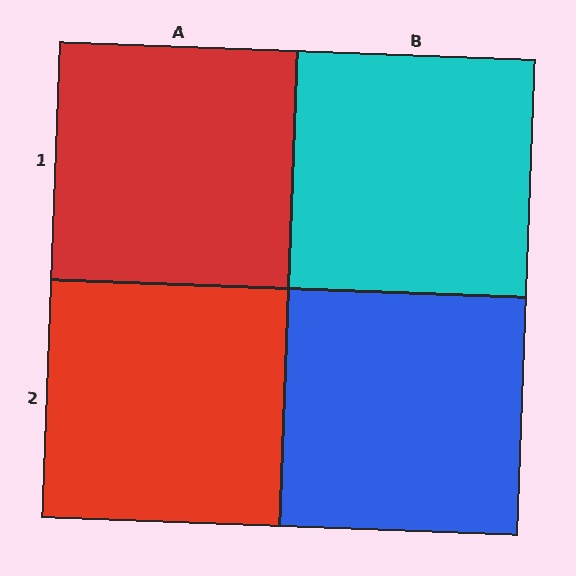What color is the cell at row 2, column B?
Blue.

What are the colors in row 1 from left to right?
Red, cyan.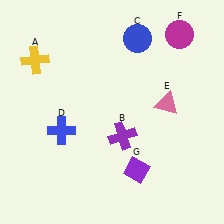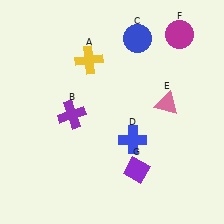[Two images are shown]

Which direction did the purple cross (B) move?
The purple cross (B) moved left.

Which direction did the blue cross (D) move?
The blue cross (D) moved right.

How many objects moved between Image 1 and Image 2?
3 objects moved between the two images.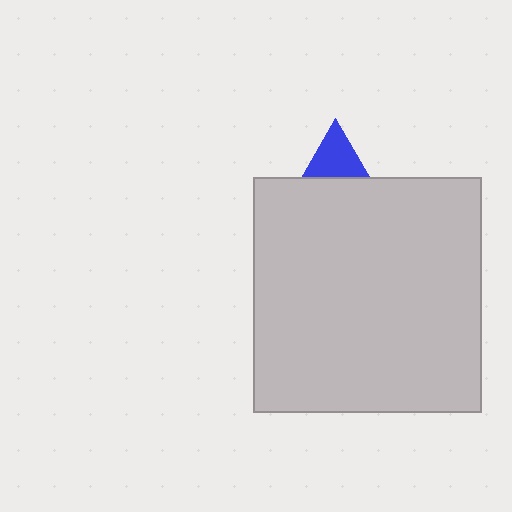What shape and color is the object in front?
The object in front is a light gray rectangle.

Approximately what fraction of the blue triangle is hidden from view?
Roughly 64% of the blue triangle is hidden behind the light gray rectangle.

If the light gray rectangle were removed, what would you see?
You would see the complete blue triangle.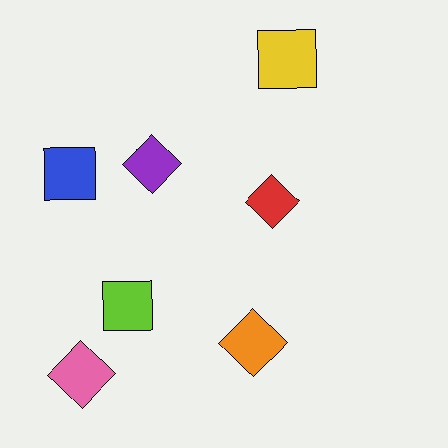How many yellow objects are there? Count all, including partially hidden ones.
There is 1 yellow object.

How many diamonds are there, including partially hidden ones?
There are 4 diamonds.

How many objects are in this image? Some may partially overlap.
There are 7 objects.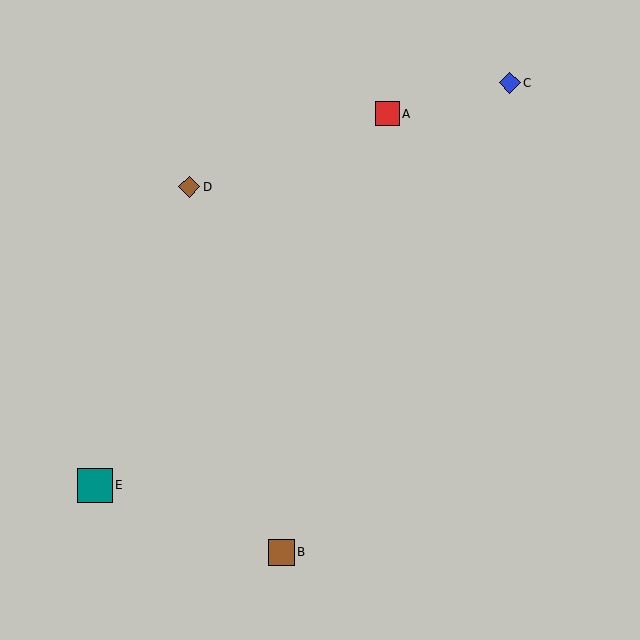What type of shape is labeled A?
Shape A is a red square.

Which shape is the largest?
The teal square (labeled E) is the largest.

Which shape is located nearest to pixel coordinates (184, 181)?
The brown diamond (labeled D) at (189, 187) is nearest to that location.